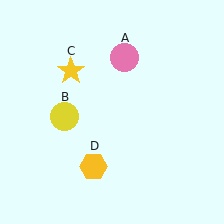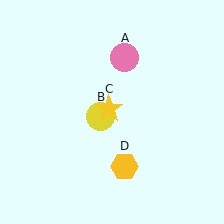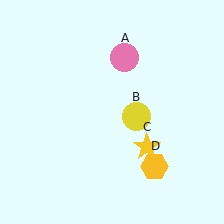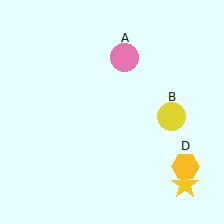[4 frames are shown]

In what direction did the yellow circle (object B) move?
The yellow circle (object B) moved right.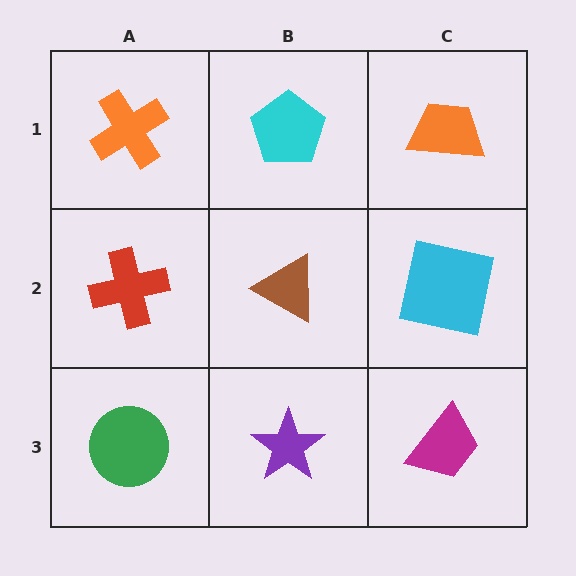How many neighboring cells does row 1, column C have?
2.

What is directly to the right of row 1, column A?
A cyan pentagon.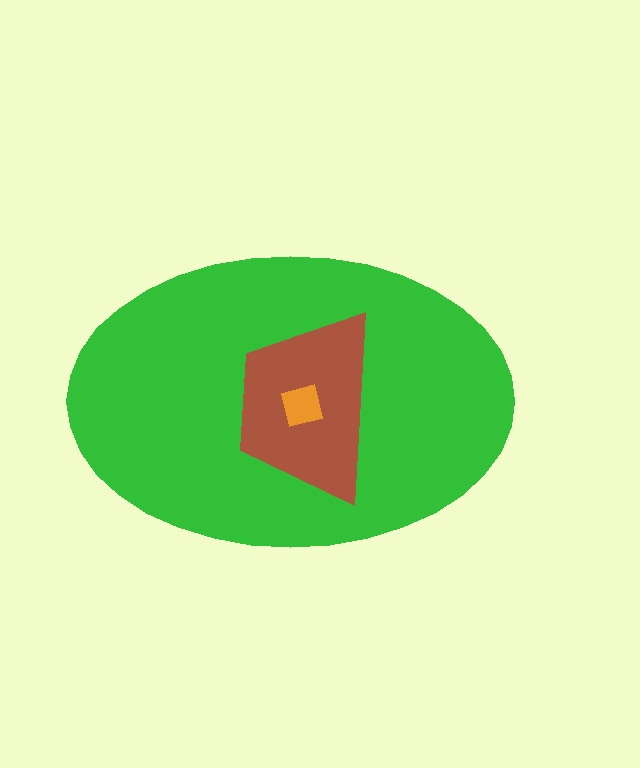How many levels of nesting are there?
3.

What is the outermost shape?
The green ellipse.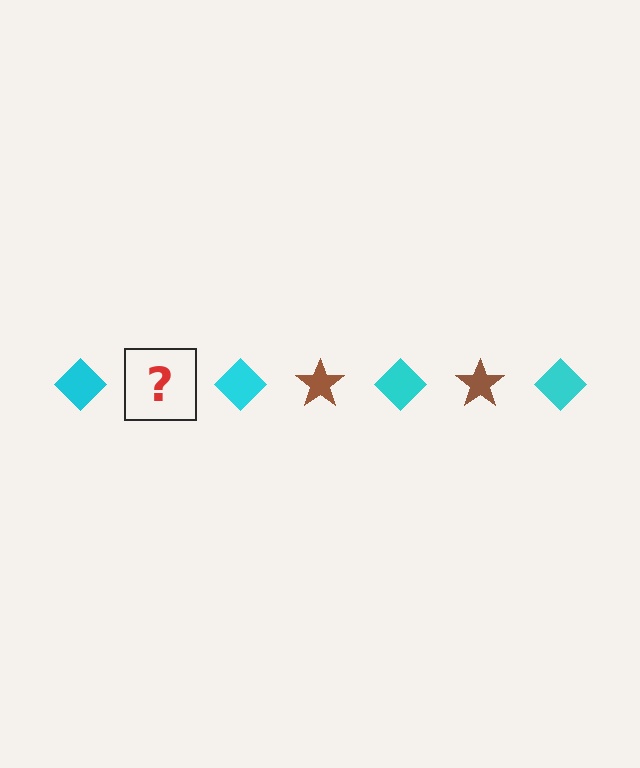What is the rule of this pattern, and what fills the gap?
The rule is that the pattern alternates between cyan diamond and brown star. The gap should be filled with a brown star.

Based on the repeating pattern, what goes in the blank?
The blank should be a brown star.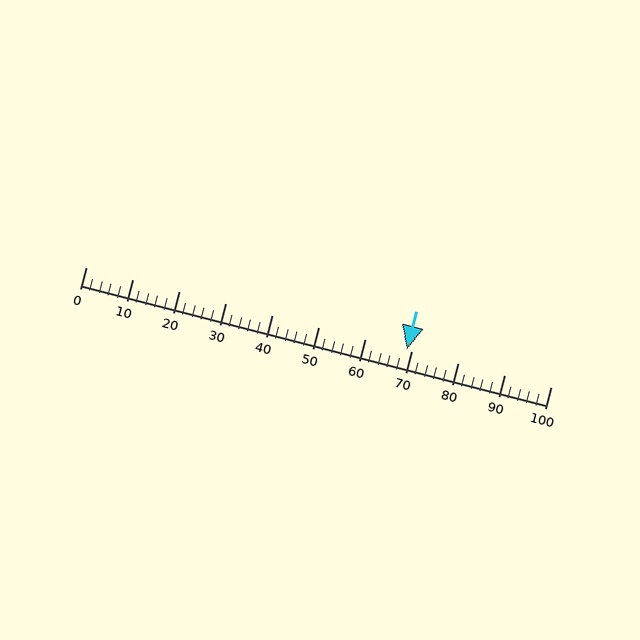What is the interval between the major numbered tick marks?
The major tick marks are spaced 10 units apart.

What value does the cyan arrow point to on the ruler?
The cyan arrow points to approximately 69.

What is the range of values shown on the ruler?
The ruler shows values from 0 to 100.